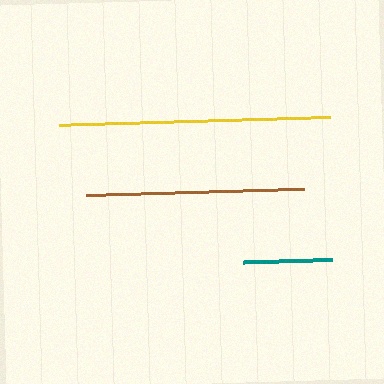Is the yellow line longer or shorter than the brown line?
The yellow line is longer than the brown line.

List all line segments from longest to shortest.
From longest to shortest: yellow, brown, teal.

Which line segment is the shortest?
The teal line is the shortest at approximately 89 pixels.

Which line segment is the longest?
The yellow line is the longest at approximately 271 pixels.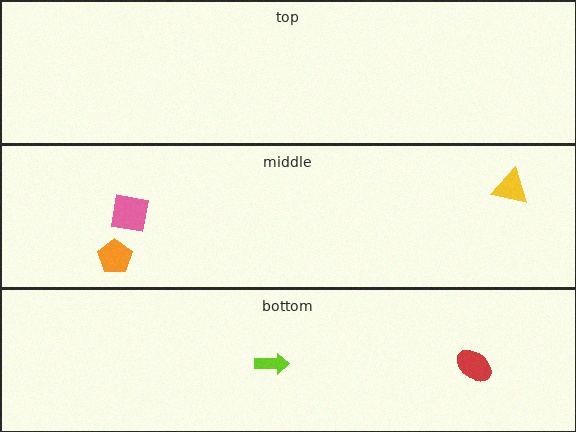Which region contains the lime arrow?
The bottom region.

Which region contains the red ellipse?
The bottom region.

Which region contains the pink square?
The middle region.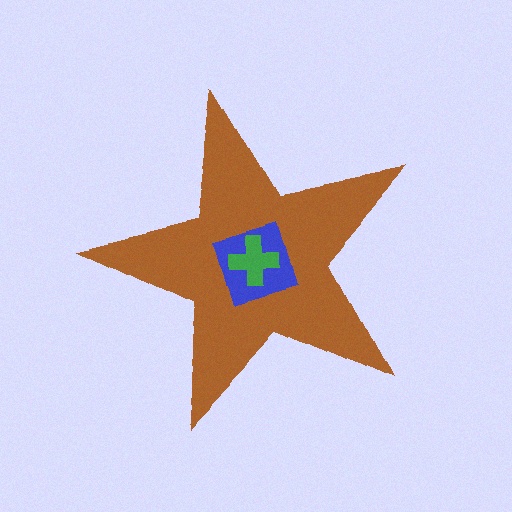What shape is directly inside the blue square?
The green cross.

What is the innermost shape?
The green cross.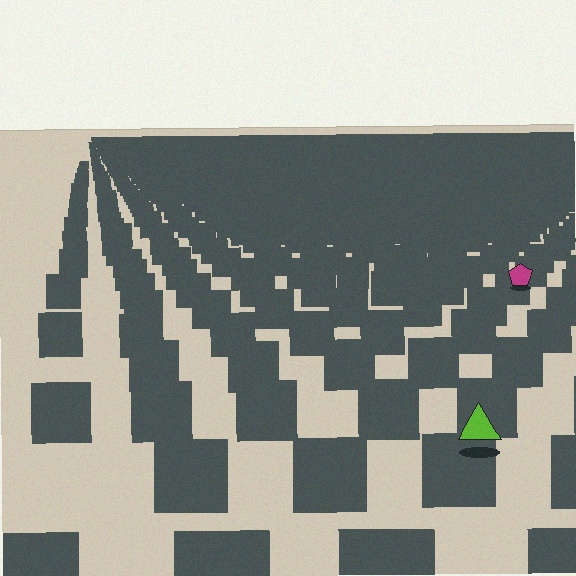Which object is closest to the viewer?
The lime triangle is closest. The texture marks near it are larger and more spread out.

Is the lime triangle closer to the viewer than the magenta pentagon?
Yes. The lime triangle is closer — you can tell from the texture gradient: the ground texture is coarser near it.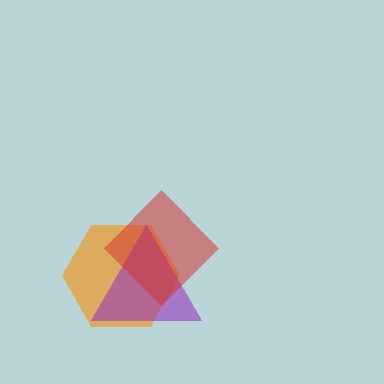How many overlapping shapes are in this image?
There are 3 overlapping shapes in the image.